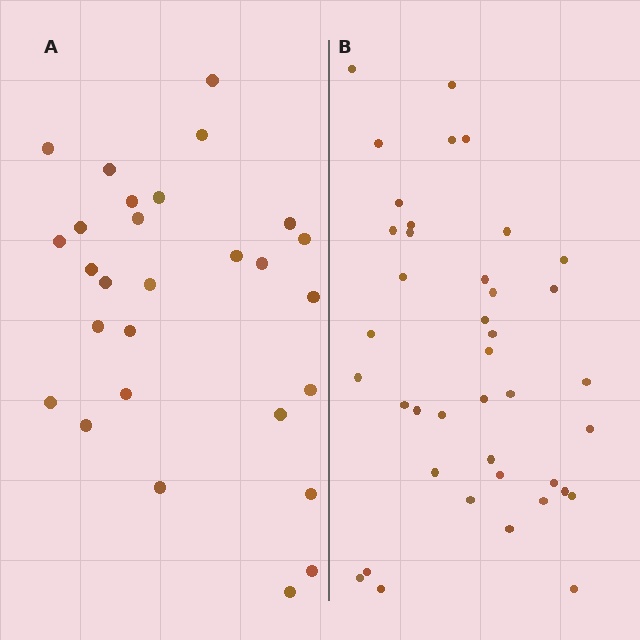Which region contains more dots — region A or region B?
Region B (the right region) has more dots.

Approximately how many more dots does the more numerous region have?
Region B has roughly 12 or so more dots than region A.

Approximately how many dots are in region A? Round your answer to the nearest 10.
About 30 dots. (The exact count is 28, which rounds to 30.)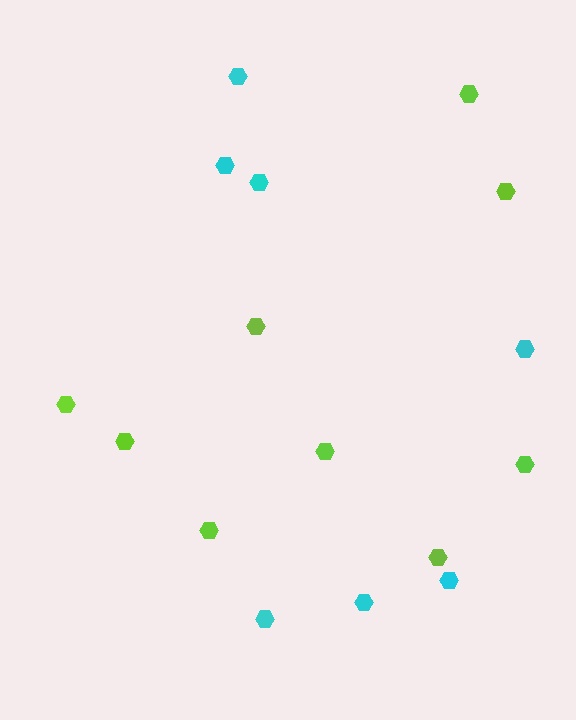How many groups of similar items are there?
There are 2 groups: one group of cyan hexagons (7) and one group of lime hexagons (9).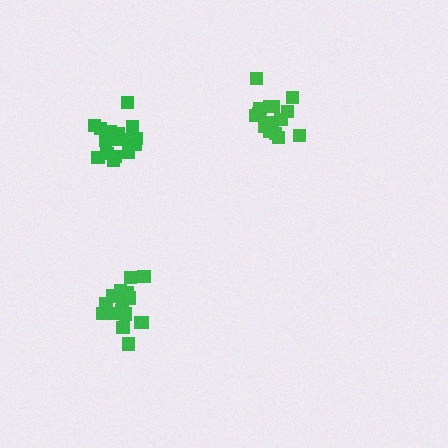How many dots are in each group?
Group 1: 17 dots, Group 2: 15 dots, Group 3: 19 dots (51 total).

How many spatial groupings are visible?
There are 3 spatial groupings.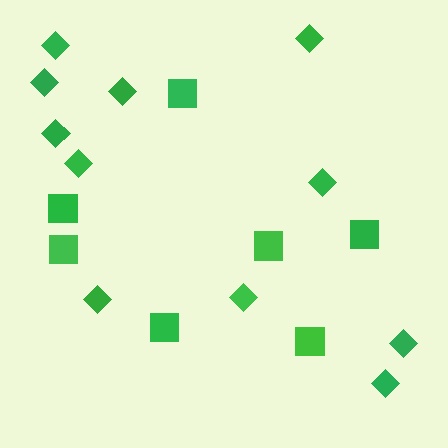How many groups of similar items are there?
There are 2 groups: one group of diamonds (11) and one group of squares (7).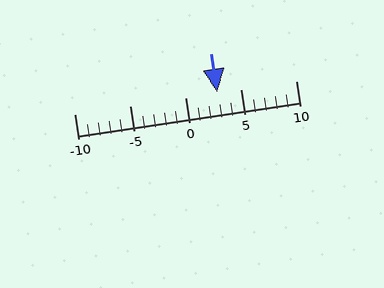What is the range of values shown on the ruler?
The ruler shows values from -10 to 10.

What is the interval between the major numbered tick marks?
The major tick marks are spaced 5 units apart.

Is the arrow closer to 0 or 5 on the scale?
The arrow is closer to 5.